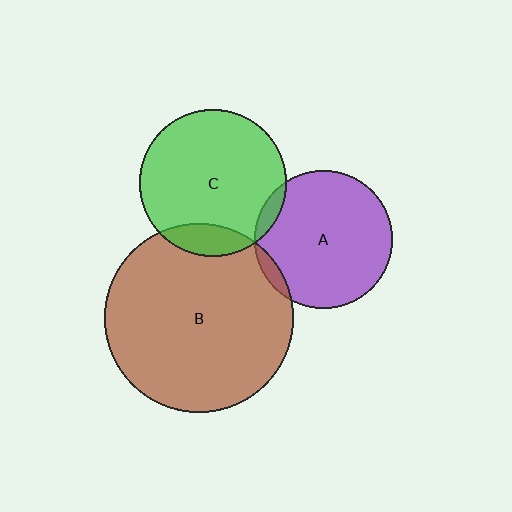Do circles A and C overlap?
Yes.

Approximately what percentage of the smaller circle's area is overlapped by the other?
Approximately 5%.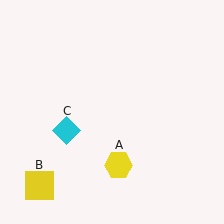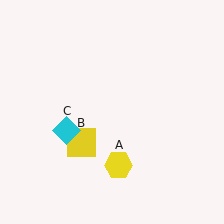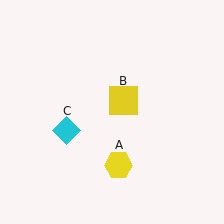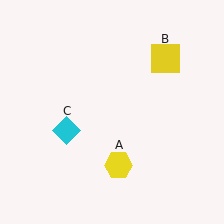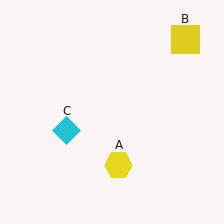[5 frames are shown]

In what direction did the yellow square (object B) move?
The yellow square (object B) moved up and to the right.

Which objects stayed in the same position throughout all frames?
Yellow hexagon (object A) and cyan diamond (object C) remained stationary.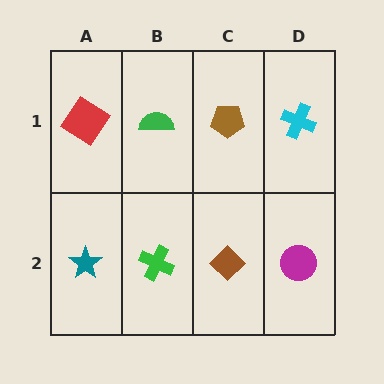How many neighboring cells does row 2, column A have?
2.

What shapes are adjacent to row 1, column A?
A teal star (row 2, column A), a green semicircle (row 1, column B).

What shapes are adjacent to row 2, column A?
A red diamond (row 1, column A), a green cross (row 2, column B).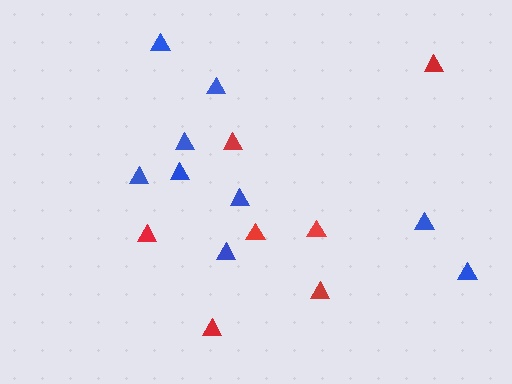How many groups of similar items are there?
There are 2 groups: one group of blue triangles (9) and one group of red triangles (7).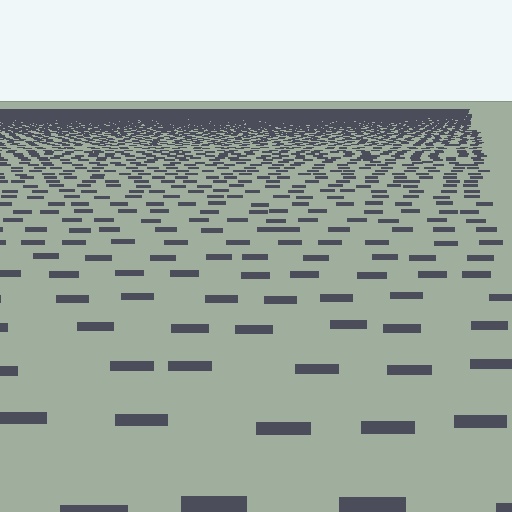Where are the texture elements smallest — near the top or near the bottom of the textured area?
Near the top.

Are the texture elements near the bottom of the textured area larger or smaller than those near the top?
Larger. Near the bottom, elements are closer to the viewer and appear at a bigger on-screen size.